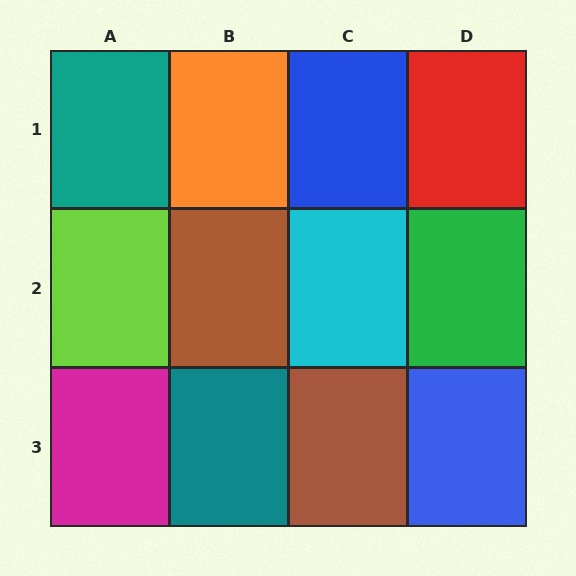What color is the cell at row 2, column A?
Lime.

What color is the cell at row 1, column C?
Blue.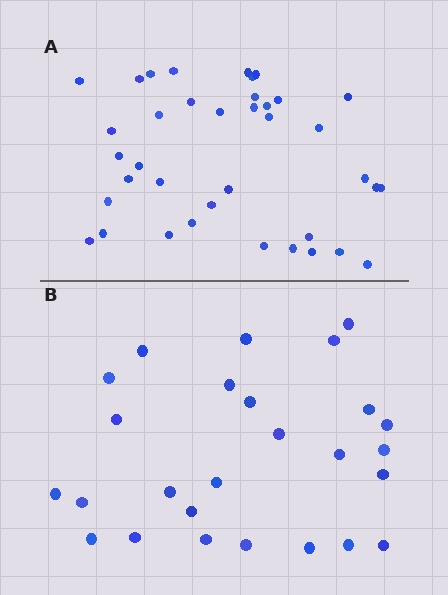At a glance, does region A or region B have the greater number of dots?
Region A (the top region) has more dots.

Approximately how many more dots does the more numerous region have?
Region A has roughly 12 or so more dots than region B.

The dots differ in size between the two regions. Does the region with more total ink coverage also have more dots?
No. Region B has more total ink coverage because its dots are larger, but region A actually contains more individual dots. Total area can be misleading — the number of items is what matters here.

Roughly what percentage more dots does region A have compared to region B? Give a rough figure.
About 45% more.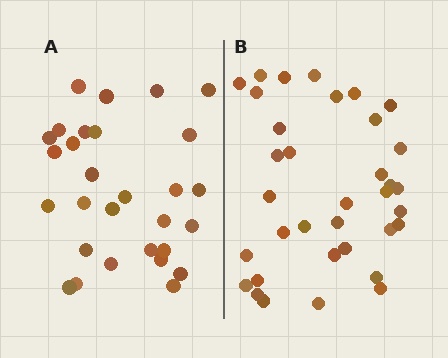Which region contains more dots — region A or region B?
Region B (the right region) has more dots.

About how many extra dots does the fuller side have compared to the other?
Region B has about 6 more dots than region A.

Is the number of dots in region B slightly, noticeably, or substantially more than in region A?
Region B has only slightly more — the two regions are fairly close. The ratio is roughly 1.2 to 1.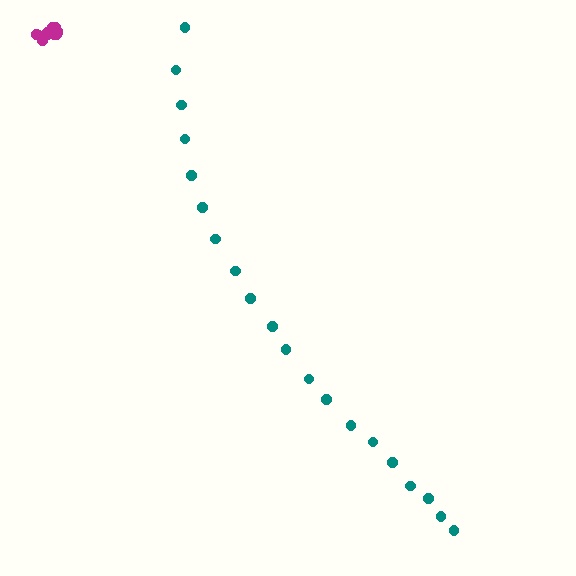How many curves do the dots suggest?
There are 2 distinct paths.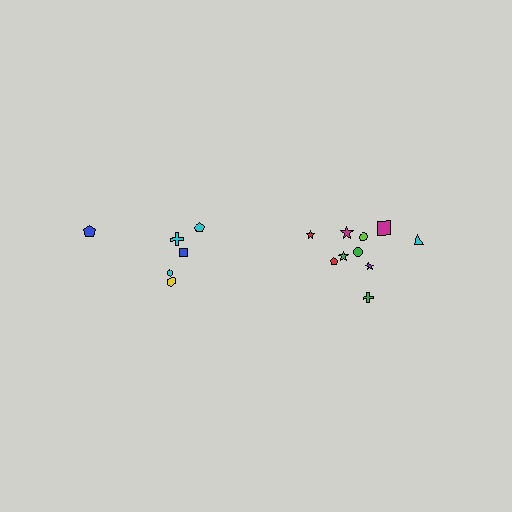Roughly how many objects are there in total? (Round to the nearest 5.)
Roughly 15 objects in total.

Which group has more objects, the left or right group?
The right group.